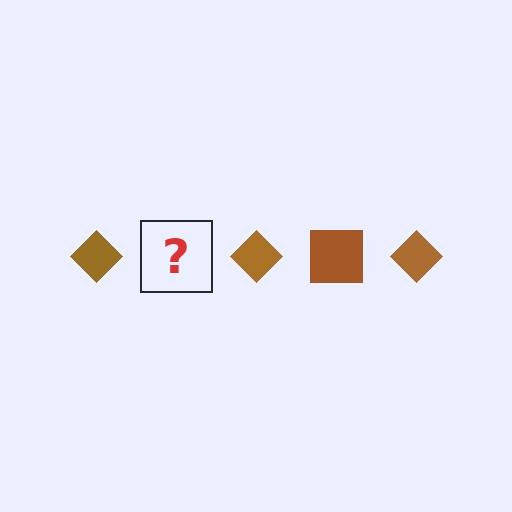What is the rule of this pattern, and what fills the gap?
The rule is that the pattern cycles through diamond, square shapes in brown. The gap should be filled with a brown square.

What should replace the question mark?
The question mark should be replaced with a brown square.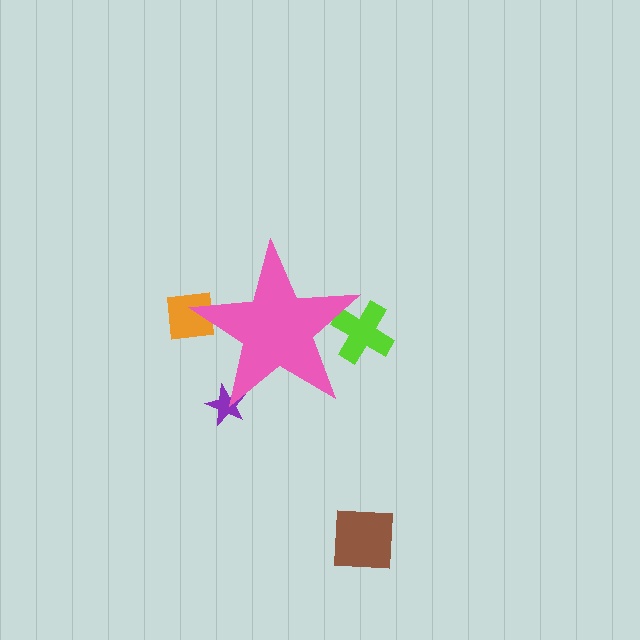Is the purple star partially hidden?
Yes, the purple star is partially hidden behind the pink star.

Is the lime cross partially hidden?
Yes, the lime cross is partially hidden behind the pink star.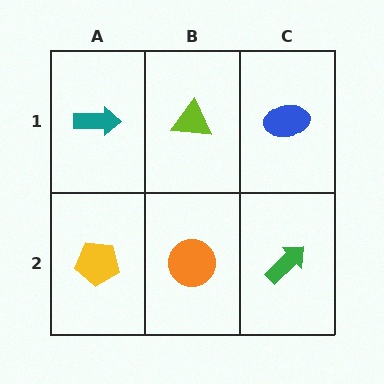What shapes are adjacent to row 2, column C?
A blue ellipse (row 1, column C), an orange circle (row 2, column B).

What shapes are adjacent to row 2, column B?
A lime triangle (row 1, column B), a yellow pentagon (row 2, column A), a green arrow (row 2, column C).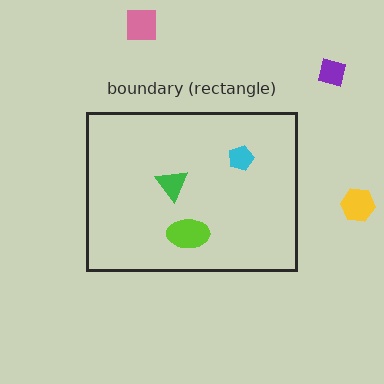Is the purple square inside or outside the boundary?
Outside.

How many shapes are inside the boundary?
3 inside, 3 outside.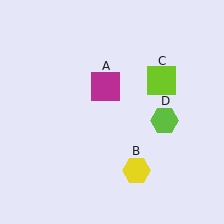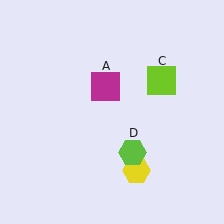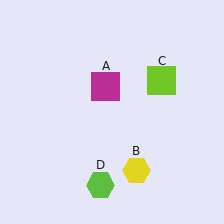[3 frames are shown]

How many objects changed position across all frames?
1 object changed position: lime hexagon (object D).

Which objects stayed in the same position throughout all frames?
Magenta square (object A) and yellow hexagon (object B) and lime square (object C) remained stationary.